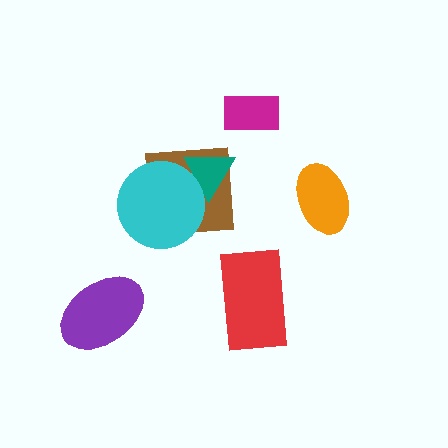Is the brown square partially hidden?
Yes, it is partially covered by another shape.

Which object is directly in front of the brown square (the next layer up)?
The teal triangle is directly in front of the brown square.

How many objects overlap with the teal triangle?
2 objects overlap with the teal triangle.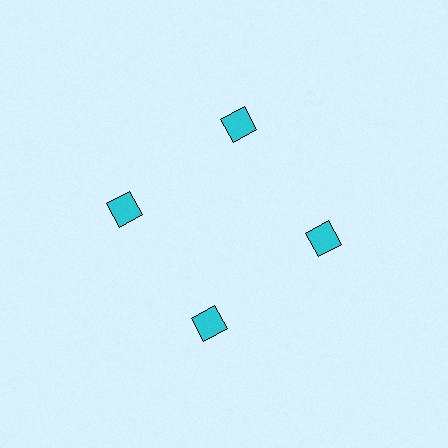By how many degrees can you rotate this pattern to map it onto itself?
The pattern maps onto itself every 90 degrees of rotation.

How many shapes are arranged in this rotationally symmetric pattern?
There are 4 shapes, arranged in 4 groups of 1.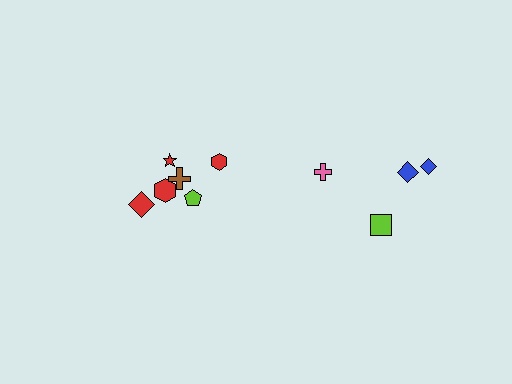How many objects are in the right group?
There are 4 objects.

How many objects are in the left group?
There are 6 objects.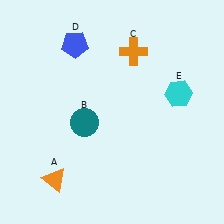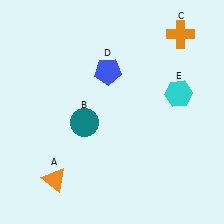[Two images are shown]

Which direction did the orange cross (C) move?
The orange cross (C) moved right.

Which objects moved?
The objects that moved are: the orange cross (C), the blue pentagon (D).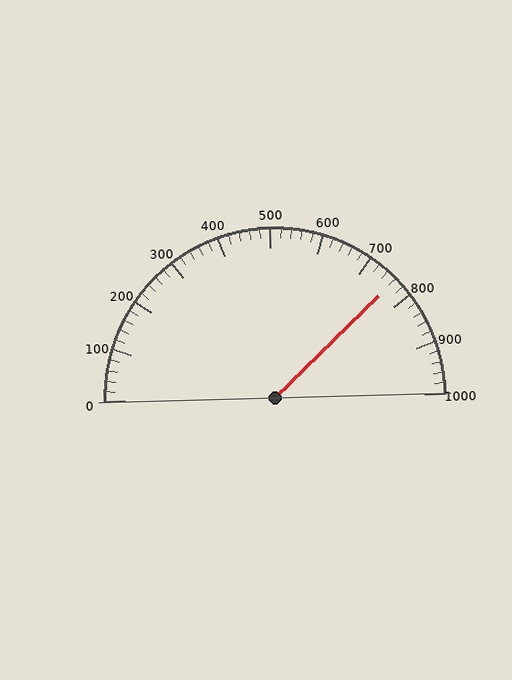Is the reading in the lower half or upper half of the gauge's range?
The reading is in the upper half of the range (0 to 1000).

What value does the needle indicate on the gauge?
The needle indicates approximately 760.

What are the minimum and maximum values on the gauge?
The gauge ranges from 0 to 1000.